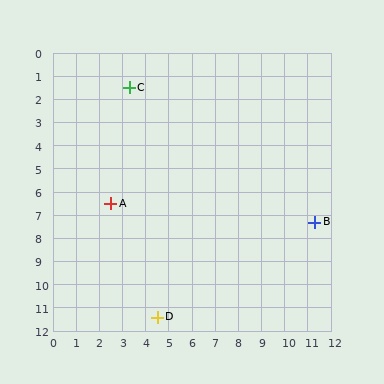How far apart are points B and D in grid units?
Points B and D are about 7.9 grid units apart.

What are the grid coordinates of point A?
Point A is at approximately (2.5, 6.5).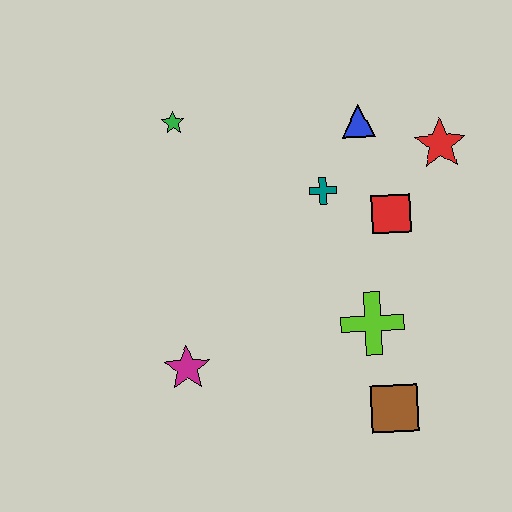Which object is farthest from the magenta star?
The red star is farthest from the magenta star.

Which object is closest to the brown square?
The lime cross is closest to the brown square.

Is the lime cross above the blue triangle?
No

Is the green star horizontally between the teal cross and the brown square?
No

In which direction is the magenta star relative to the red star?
The magenta star is to the left of the red star.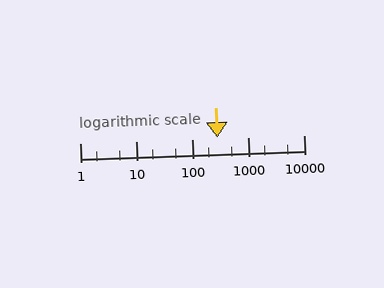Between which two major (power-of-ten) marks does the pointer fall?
The pointer is between 100 and 1000.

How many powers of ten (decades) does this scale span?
The scale spans 4 decades, from 1 to 10000.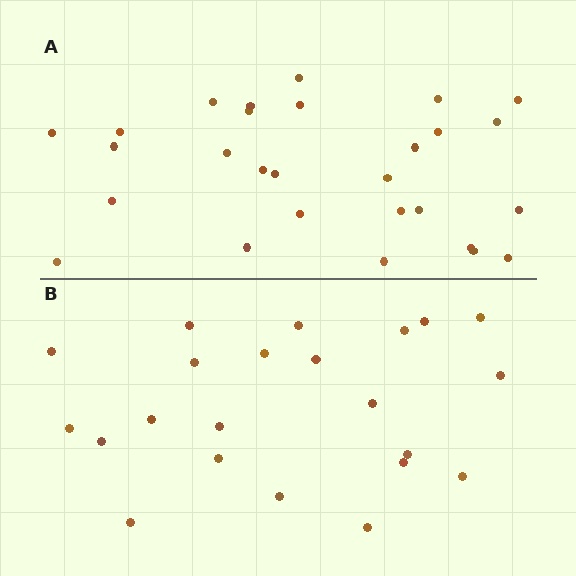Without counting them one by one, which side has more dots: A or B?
Region A (the top region) has more dots.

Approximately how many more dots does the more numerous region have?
Region A has about 6 more dots than region B.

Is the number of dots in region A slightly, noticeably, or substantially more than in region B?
Region A has noticeably more, but not dramatically so. The ratio is roughly 1.3 to 1.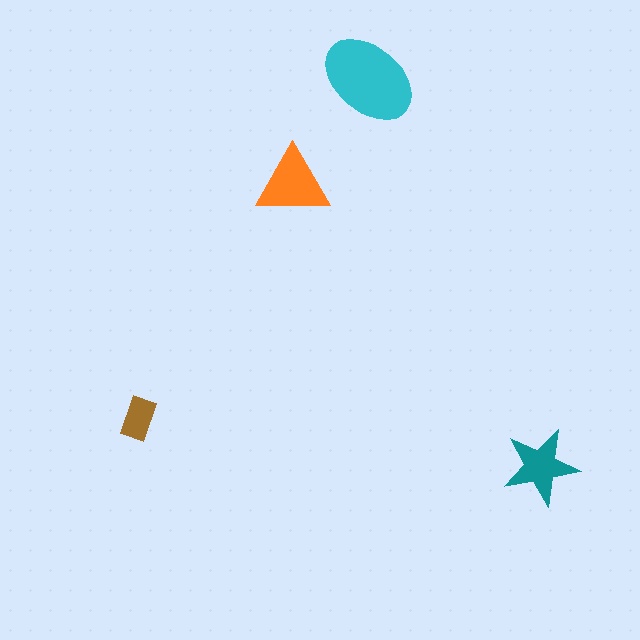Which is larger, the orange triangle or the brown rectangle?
The orange triangle.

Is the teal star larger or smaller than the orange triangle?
Smaller.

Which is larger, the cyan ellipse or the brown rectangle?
The cyan ellipse.